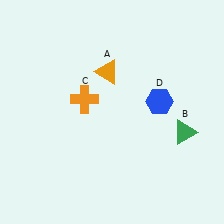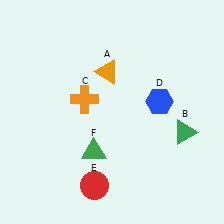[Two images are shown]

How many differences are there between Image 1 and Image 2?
There are 2 differences between the two images.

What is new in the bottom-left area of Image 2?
A green triangle (F) was added in the bottom-left area of Image 2.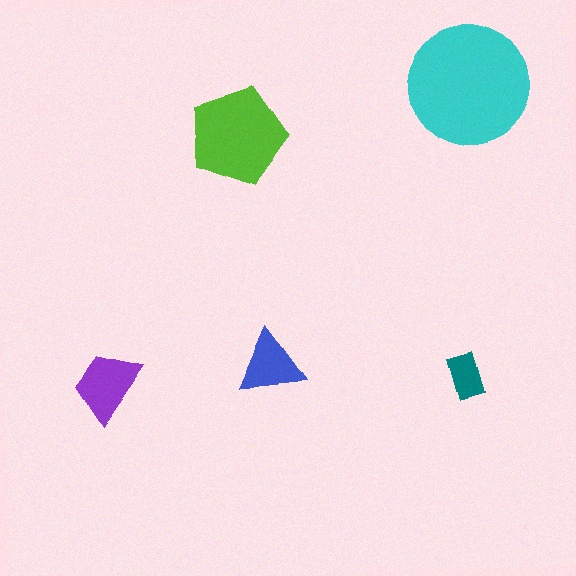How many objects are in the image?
There are 5 objects in the image.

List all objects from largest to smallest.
The cyan circle, the lime pentagon, the purple trapezoid, the blue triangle, the teal rectangle.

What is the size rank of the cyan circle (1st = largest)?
1st.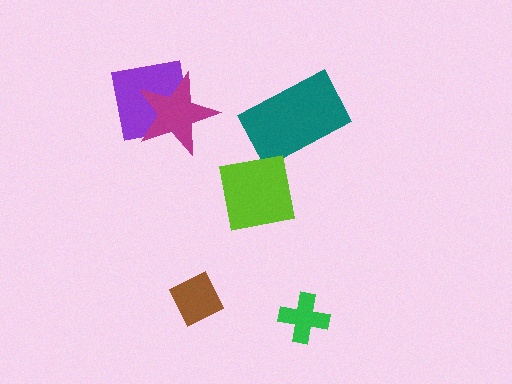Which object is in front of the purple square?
The magenta star is in front of the purple square.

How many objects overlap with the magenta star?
1 object overlaps with the magenta star.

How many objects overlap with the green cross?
0 objects overlap with the green cross.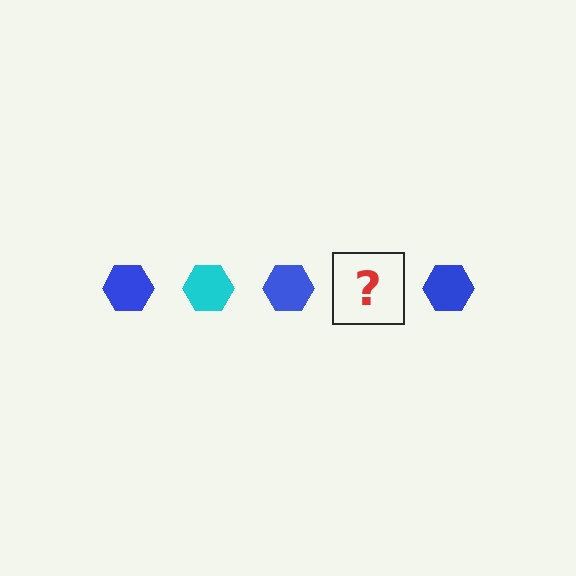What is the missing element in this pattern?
The missing element is a cyan hexagon.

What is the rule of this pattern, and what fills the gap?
The rule is that the pattern cycles through blue, cyan hexagons. The gap should be filled with a cyan hexagon.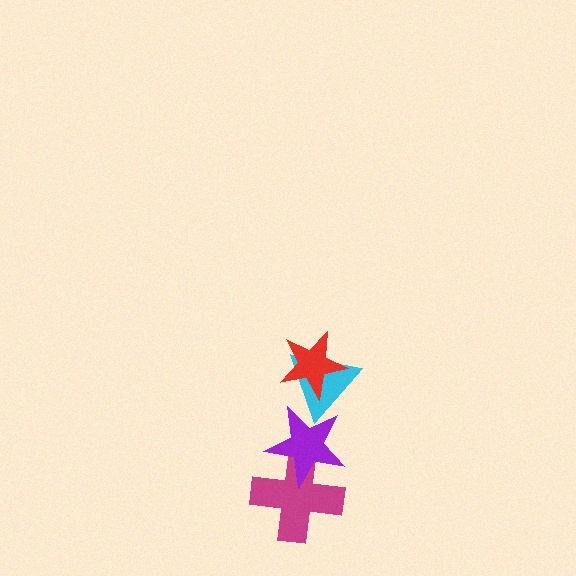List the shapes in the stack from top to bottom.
From top to bottom: the red star, the cyan triangle, the purple star, the magenta cross.